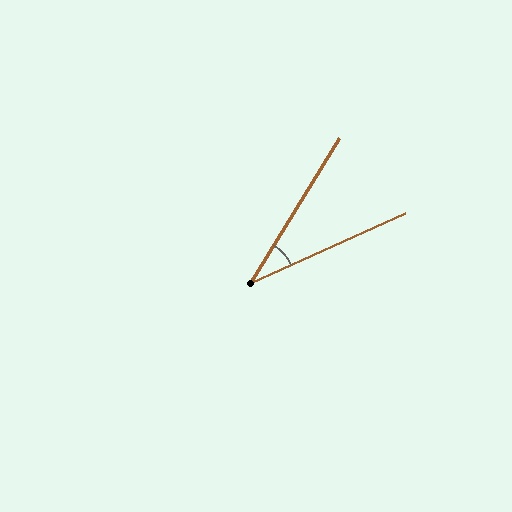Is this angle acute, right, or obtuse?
It is acute.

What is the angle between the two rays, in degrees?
Approximately 34 degrees.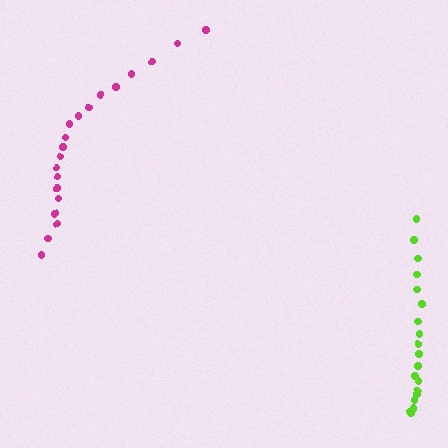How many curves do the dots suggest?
There are 2 distinct paths.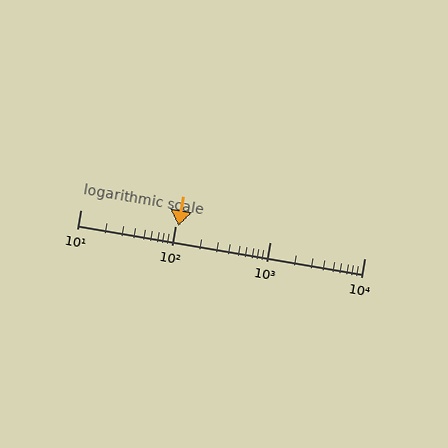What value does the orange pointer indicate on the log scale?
The pointer indicates approximately 110.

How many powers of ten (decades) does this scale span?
The scale spans 3 decades, from 10 to 10000.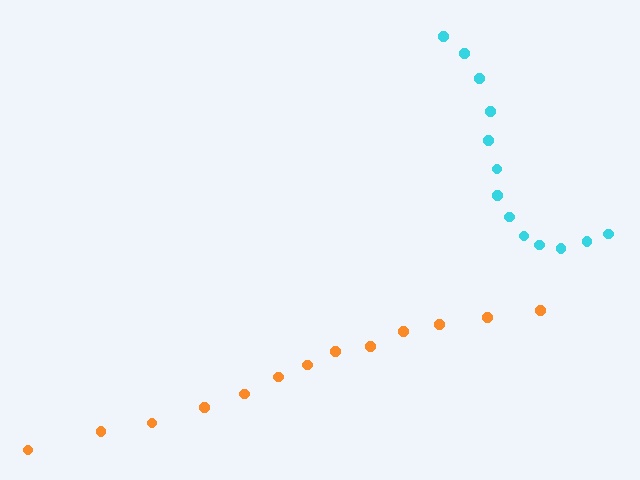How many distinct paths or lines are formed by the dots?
There are 2 distinct paths.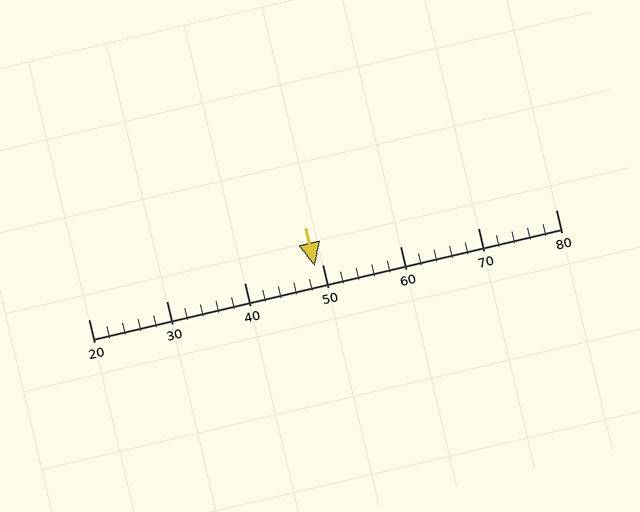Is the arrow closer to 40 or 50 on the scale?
The arrow is closer to 50.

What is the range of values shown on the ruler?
The ruler shows values from 20 to 80.